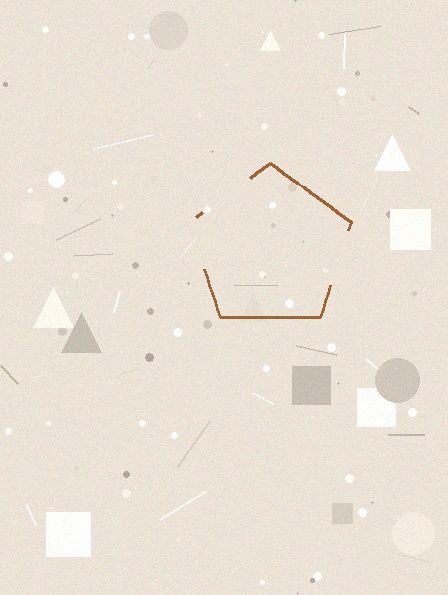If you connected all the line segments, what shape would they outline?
They would outline a pentagon.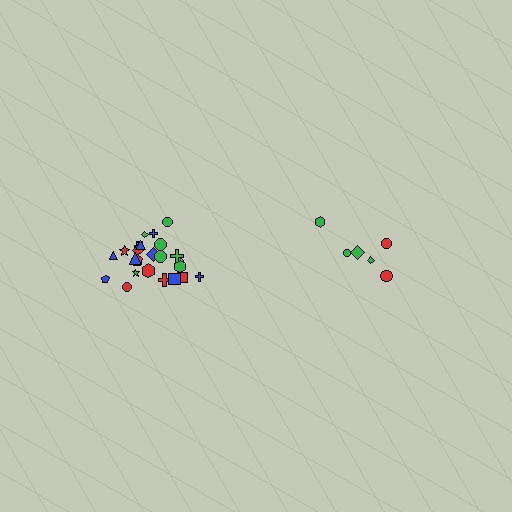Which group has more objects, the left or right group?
The left group.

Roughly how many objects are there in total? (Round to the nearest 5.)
Roughly 30 objects in total.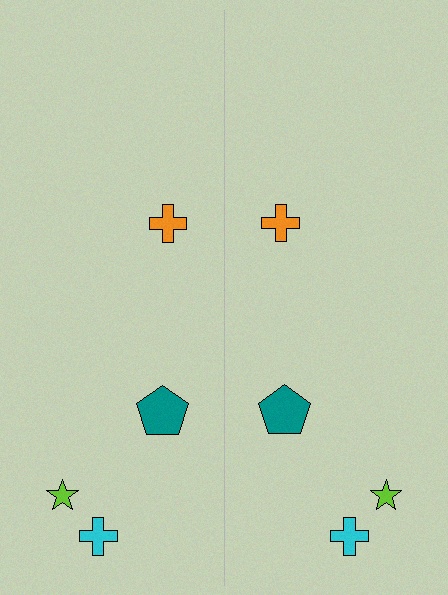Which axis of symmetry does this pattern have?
The pattern has a vertical axis of symmetry running through the center of the image.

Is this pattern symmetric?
Yes, this pattern has bilateral (reflection) symmetry.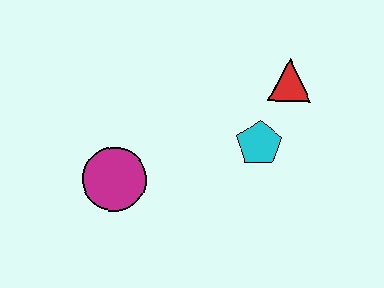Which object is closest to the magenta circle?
The cyan pentagon is closest to the magenta circle.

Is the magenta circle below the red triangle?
Yes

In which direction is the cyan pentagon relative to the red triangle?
The cyan pentagon is below the red triangle.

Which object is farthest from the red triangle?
The magenta circle is farthest from the red triangle.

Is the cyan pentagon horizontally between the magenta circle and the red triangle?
Yes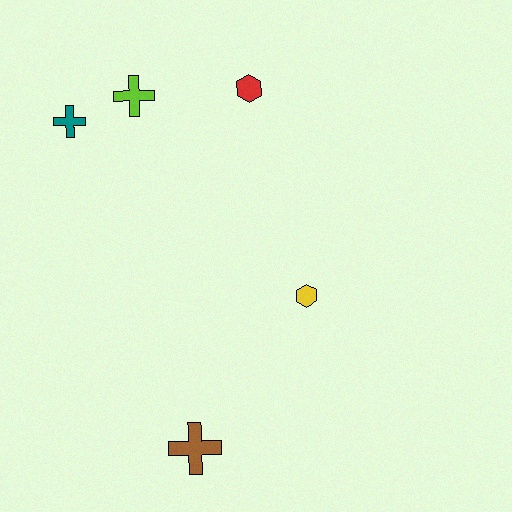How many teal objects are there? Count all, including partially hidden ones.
There is 1 teal object.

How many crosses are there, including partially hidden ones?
There are 3 crosses.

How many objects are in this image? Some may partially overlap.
There are 5 objects.